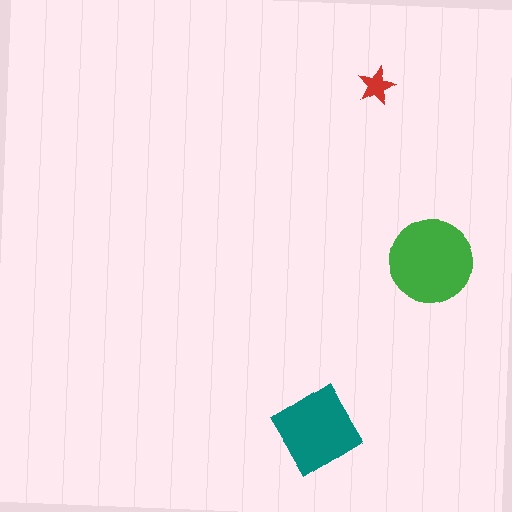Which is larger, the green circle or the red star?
The green circle.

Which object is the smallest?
The red star.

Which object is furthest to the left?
The teal diamond is leftmost.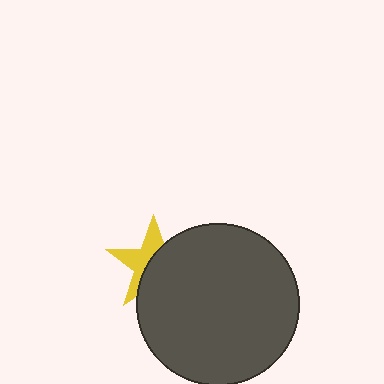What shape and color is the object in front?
The object in front is a dark gray circle.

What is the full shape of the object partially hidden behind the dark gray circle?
The partially hidden object is a yellow star.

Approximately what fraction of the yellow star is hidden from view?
Roughly 54% of the yellow star is hidden behind the dark gray circle.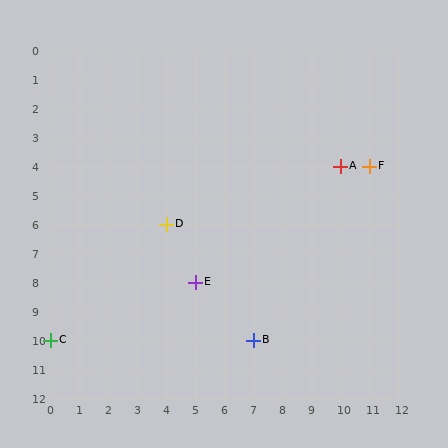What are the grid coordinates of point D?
Point D is at grid coordinates (4, 6).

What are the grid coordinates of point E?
Point E is at grid coordinates (5, 8).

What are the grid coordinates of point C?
Point C is at grid coordinates (0, 10).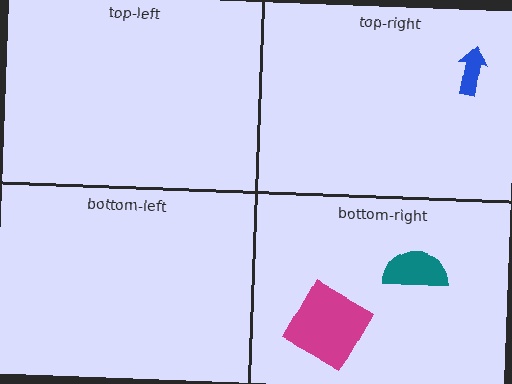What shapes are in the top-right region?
The blue arrow.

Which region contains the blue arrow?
The top-right region.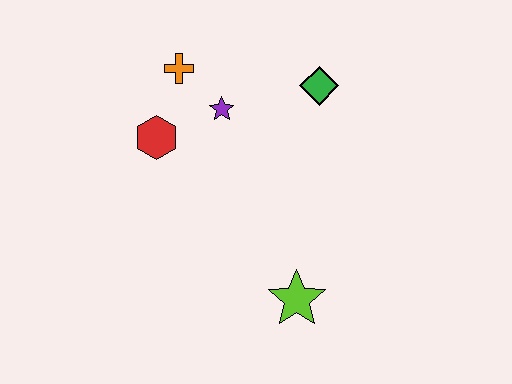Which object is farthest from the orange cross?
The lime star is farthest from the orange cross.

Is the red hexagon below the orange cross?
Yes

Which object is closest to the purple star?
The orange cross is closest to the purple star.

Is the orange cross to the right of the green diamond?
No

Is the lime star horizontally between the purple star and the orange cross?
No